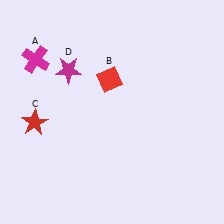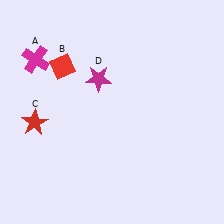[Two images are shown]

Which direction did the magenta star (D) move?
The magenta star (D) moved right.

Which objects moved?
The objects that moved are: the red diamond (B), the magenta star (D).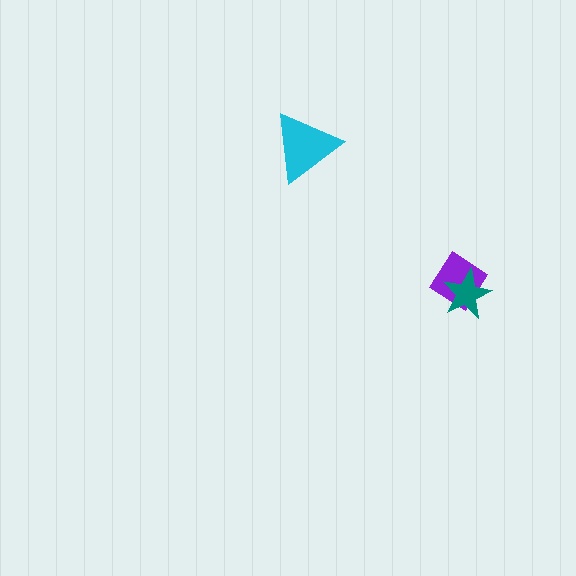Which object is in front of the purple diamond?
The teal star is in front of the purple diamond.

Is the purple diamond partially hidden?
Yes, it is partially covered by another shape.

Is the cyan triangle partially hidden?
No, no other shape covers it.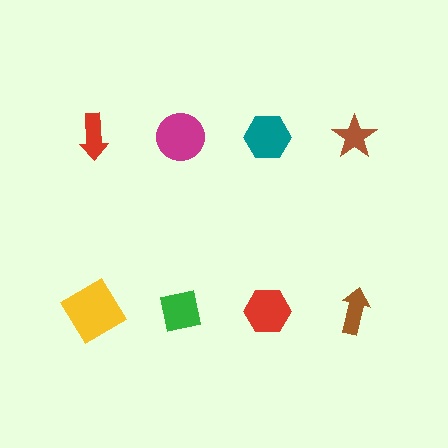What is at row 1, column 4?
A brown star.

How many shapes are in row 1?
4 shapes.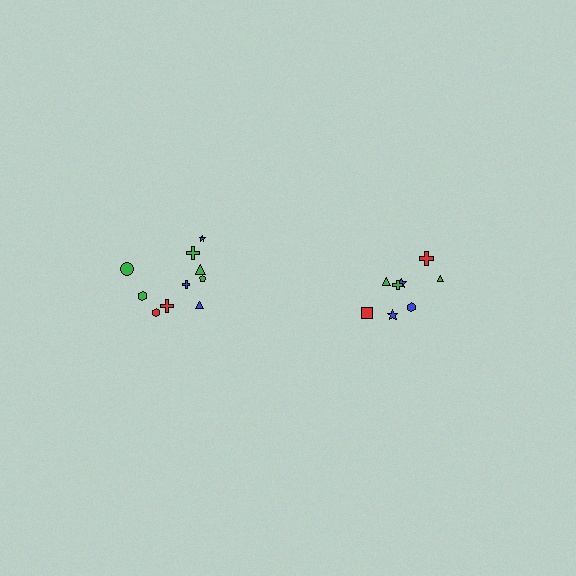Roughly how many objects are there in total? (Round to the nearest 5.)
Roughly 20 objects in total.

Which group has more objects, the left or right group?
The left group.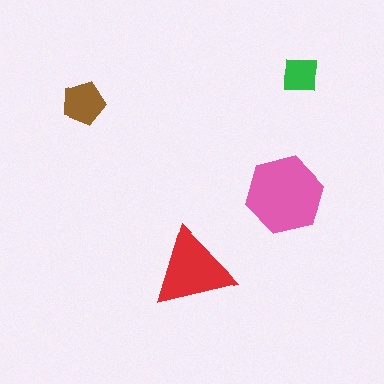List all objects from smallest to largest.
The green square, the brown pentagon, the red triangle, the pink hexagon.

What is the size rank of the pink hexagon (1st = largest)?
1st.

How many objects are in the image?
There are 4 objects in the image.